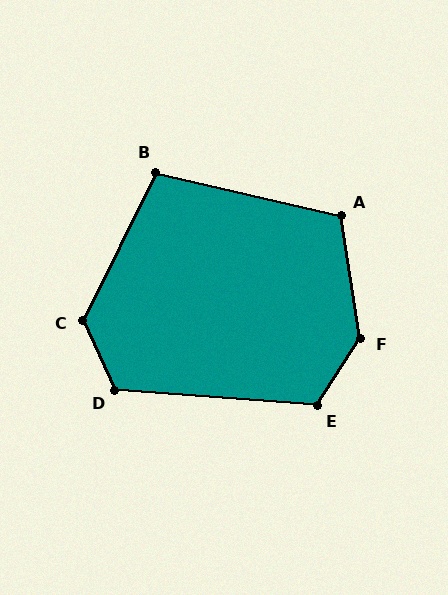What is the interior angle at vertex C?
Approximately 129 degrees (obtuse).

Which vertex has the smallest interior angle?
B, at approximately 103 degrees.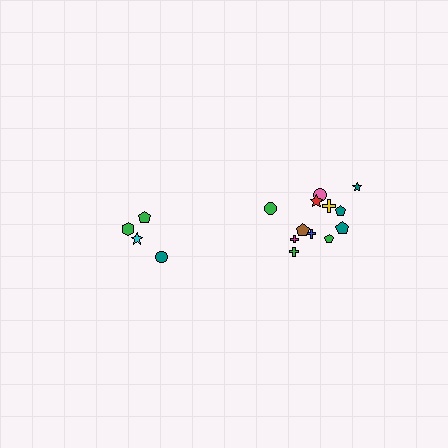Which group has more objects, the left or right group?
The right group.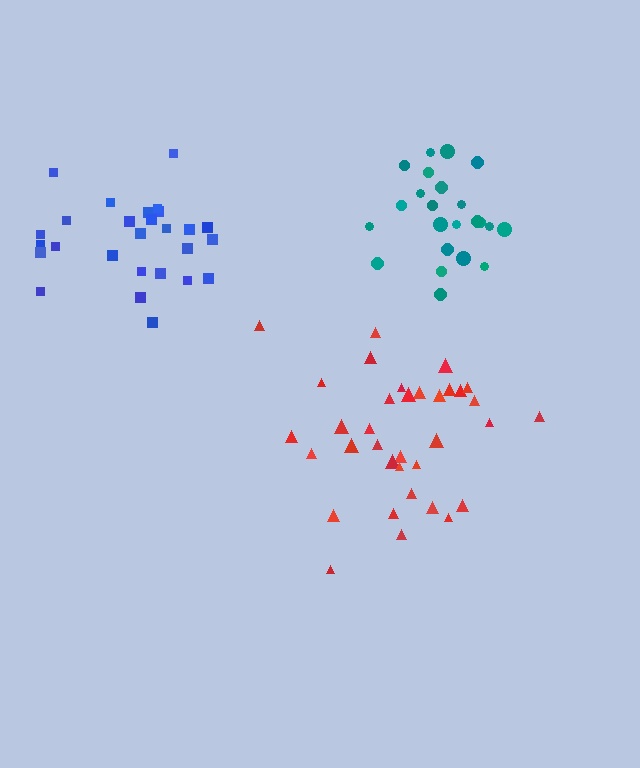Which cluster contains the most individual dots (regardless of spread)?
Red (35).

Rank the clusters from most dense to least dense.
blue, teal, red.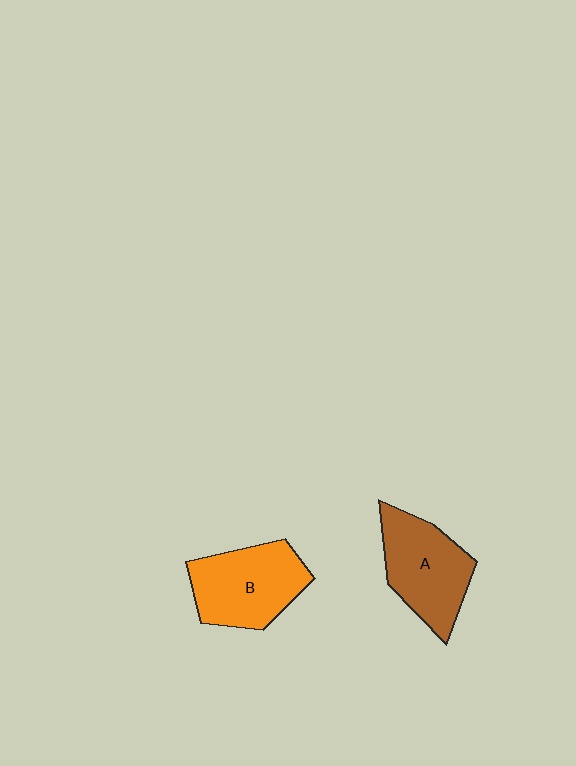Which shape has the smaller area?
Shape A (brown).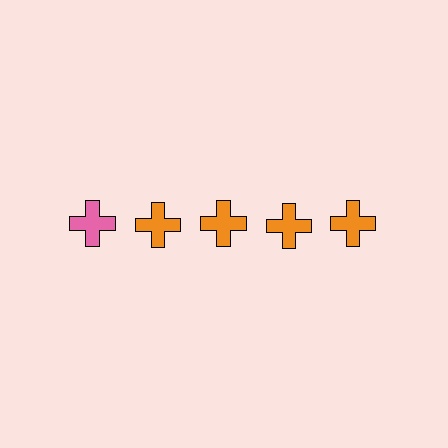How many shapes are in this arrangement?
There are 5 shapes arranged in a grid pattern.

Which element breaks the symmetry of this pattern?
The pink cross in the top row, leftmost column breaks the symmetry. All other shapes are orange crosses.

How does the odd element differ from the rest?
It has a different color: pink instead of orange.